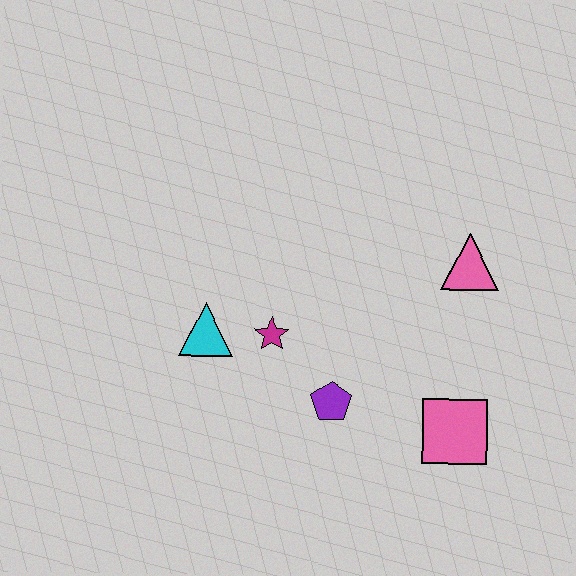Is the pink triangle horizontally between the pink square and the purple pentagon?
No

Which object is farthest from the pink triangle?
The cyan triangle is farthest from the pink triangle.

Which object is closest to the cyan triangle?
The magenta star is closest to the cyan triangle.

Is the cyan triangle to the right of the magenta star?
No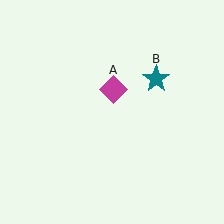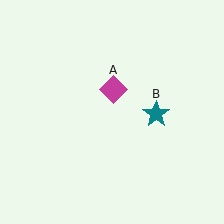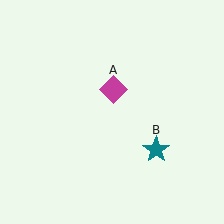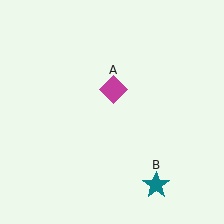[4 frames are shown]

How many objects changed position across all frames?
1 object changed position: teal star (object B).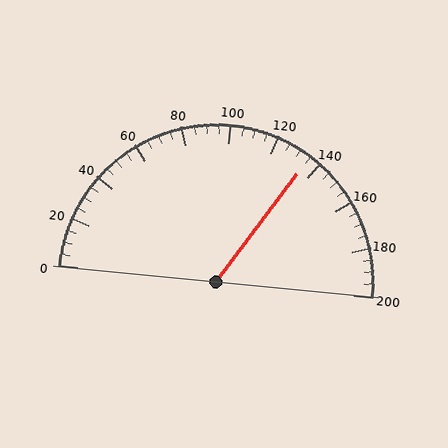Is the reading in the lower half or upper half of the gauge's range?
The reading is in the upper half of the range (0 to 200).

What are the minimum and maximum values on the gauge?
The gauge ranges from 0 to 200.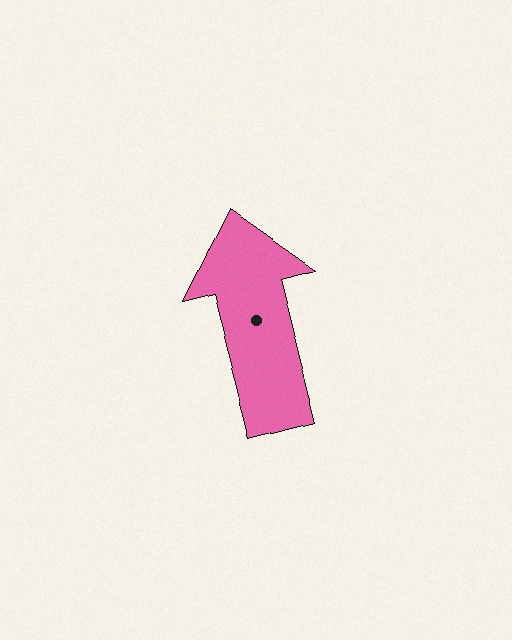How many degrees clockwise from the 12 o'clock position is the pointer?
Approximately 346 degrees.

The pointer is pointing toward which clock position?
Roughly 12 o'clock.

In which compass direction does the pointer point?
North.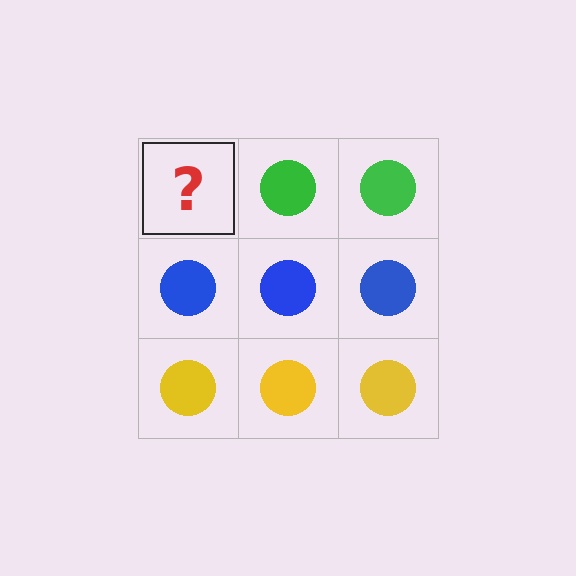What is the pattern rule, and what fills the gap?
The rule is that each row has a consistent color. The gap should be filled with a green circle.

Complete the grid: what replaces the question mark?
The question mark should be replaced with a green circle.